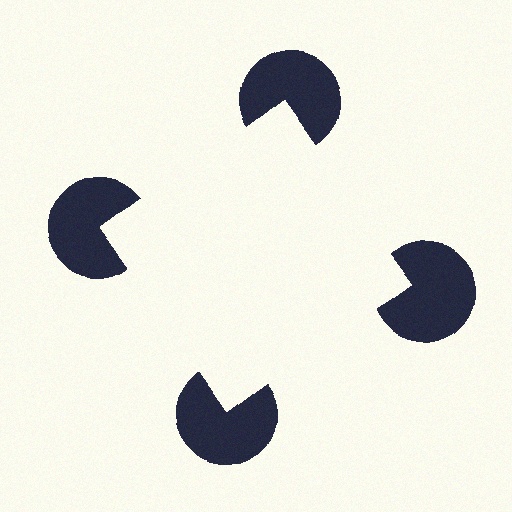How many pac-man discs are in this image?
There are 4 — one at each vertex of the illusory square.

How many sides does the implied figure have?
4 sides.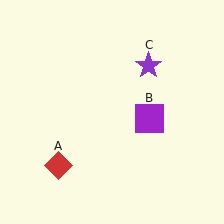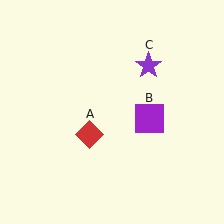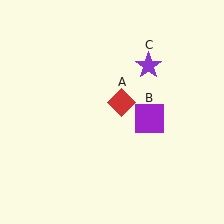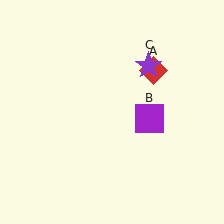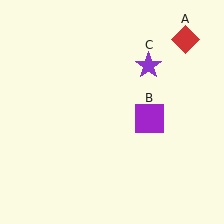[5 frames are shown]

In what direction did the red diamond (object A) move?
The red diamond (object A) moved up and to the right.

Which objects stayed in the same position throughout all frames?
Purple square (object B) and purple star (object C) remained stationary.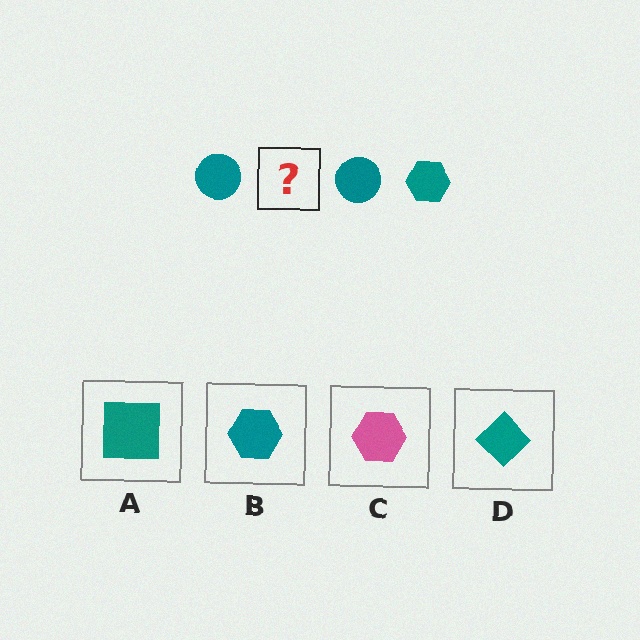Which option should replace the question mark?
Option B.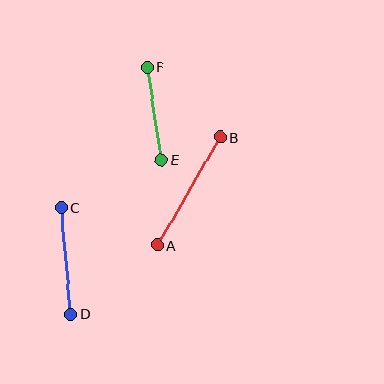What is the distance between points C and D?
The distance is approximately 107 pixels.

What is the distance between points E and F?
The distance is approximately 93 pixels.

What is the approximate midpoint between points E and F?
The midpoint is at approximately (154, 114) pixels.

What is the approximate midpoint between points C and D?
The midpoint is at approximately (66, 261) pixels.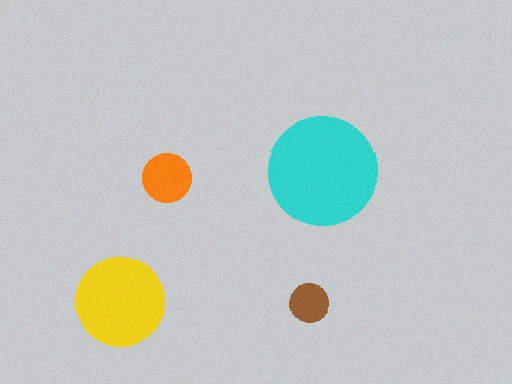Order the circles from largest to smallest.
the cyan one, the yellow one, the orange one, the brown one.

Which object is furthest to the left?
The yellow circle is leftmost.